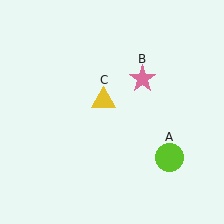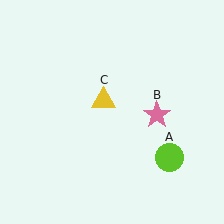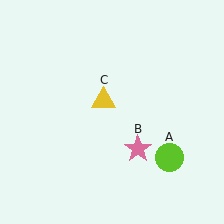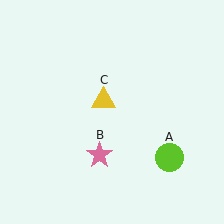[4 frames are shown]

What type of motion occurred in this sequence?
The pink star (object B) rotated clockwise around the center of the scene.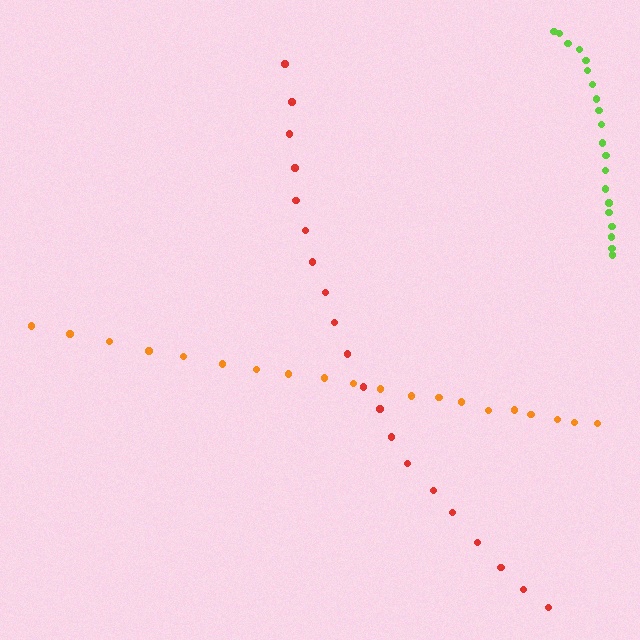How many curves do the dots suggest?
There are 3 distinct paths.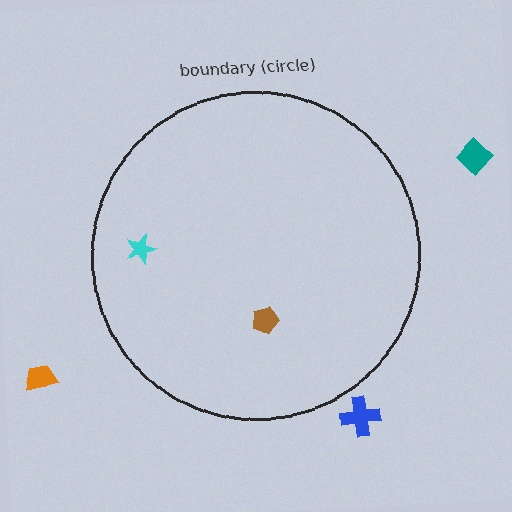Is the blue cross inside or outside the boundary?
Outside.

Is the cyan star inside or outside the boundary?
Inside.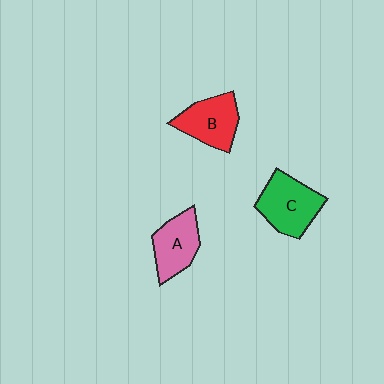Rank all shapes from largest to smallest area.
From largest to smallest: C (green), B (red), A (pink).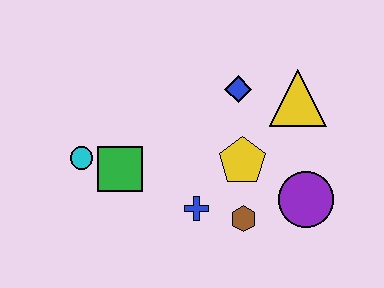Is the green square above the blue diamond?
No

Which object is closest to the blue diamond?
The yellow triangle is closest to the blue diamond.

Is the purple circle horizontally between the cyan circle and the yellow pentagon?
No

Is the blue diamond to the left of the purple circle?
Yes